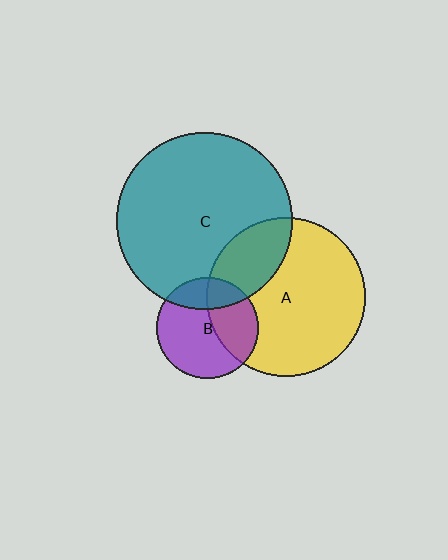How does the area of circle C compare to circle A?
Approximately 1.2 times.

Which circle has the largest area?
Circle C (teal).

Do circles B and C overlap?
Yes.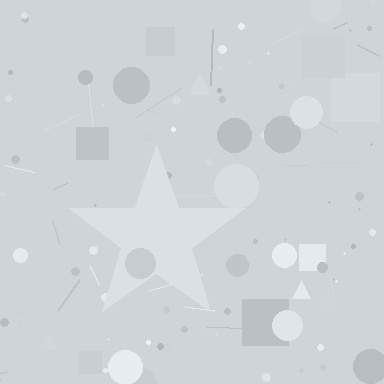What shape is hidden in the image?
A star is hidden in the image.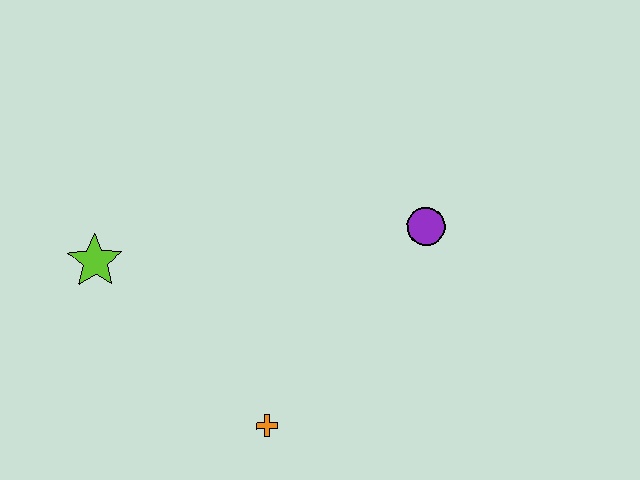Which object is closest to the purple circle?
The orange cross is closest to the purple circle.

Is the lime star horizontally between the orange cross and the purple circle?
No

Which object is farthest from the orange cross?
The purple circle is farthest from the orange cross.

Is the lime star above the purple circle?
No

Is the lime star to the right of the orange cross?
No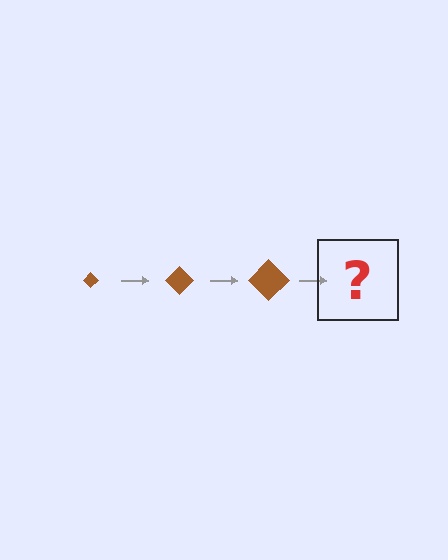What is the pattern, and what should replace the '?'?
The pattern is that the diamond gets progressively larger each step. The '?' should be a brown diamond, larger than the previous one.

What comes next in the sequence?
The next element should be a brown diamond, larger than the previous one.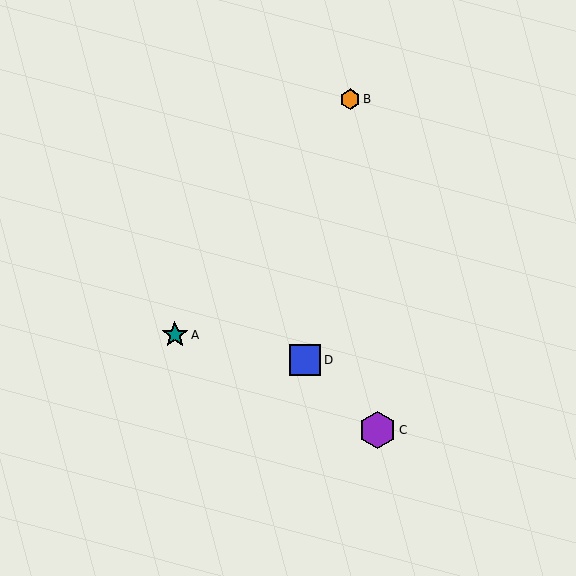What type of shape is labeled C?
Shape C is a purple hexagon.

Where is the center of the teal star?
The center of the teal star is at (175, 335).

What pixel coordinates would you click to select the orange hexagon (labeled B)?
Click at (350, 99) to select the orange hexagon B.